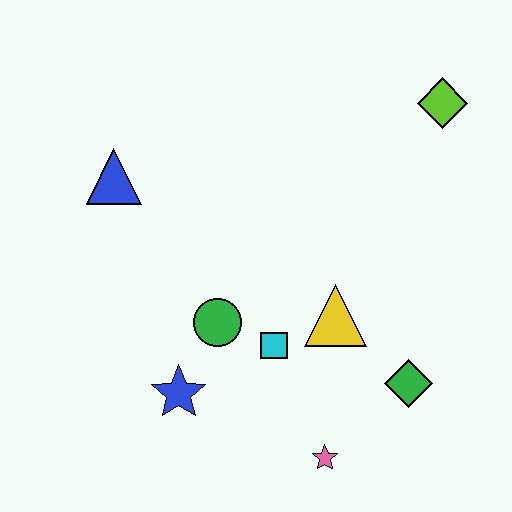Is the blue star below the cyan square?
Yes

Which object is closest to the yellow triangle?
The cyan square is closest to the yellow triangle.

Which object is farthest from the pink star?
The lime diamond is farthest from the pink star.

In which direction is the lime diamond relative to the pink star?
The lime diamond is above the pink star.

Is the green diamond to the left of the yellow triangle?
No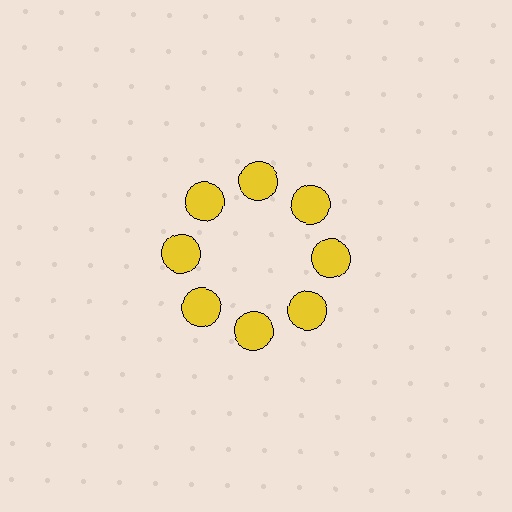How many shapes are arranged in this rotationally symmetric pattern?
There are 8 shapes, arranged in 8 groups of 1.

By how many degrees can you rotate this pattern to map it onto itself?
The pattern maps onto itself every 45 degrees of rotation.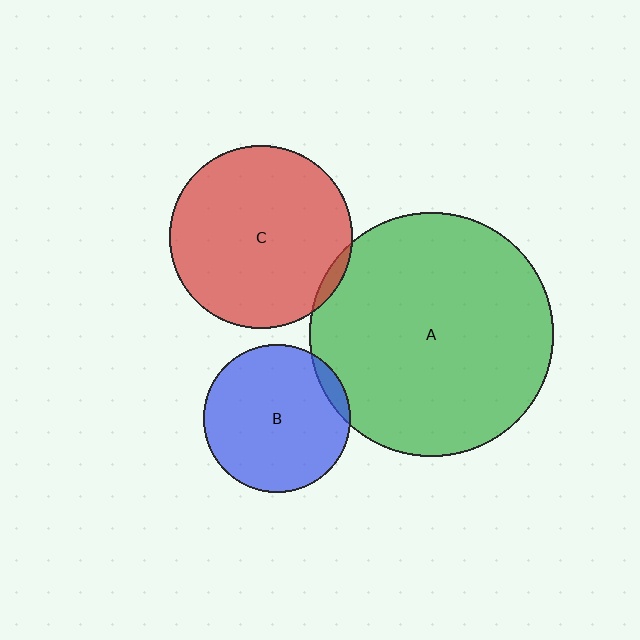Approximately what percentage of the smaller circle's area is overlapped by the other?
Approximately 5%.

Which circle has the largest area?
Circle A (green).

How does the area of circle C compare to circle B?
Approximately 1.5 times.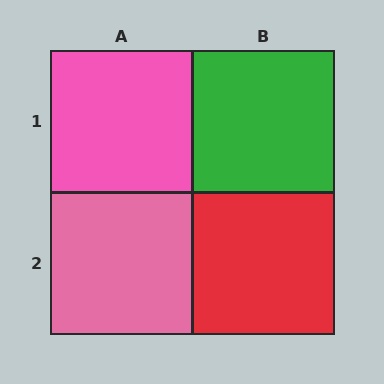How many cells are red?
1 cell is red.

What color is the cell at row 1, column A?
Pink.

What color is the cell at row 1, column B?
Green.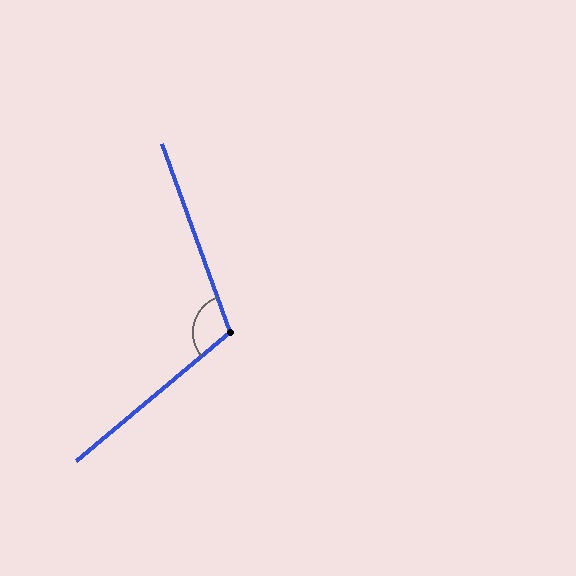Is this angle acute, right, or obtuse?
It is obtuse.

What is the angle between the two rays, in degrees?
Approximately 110 degrees.